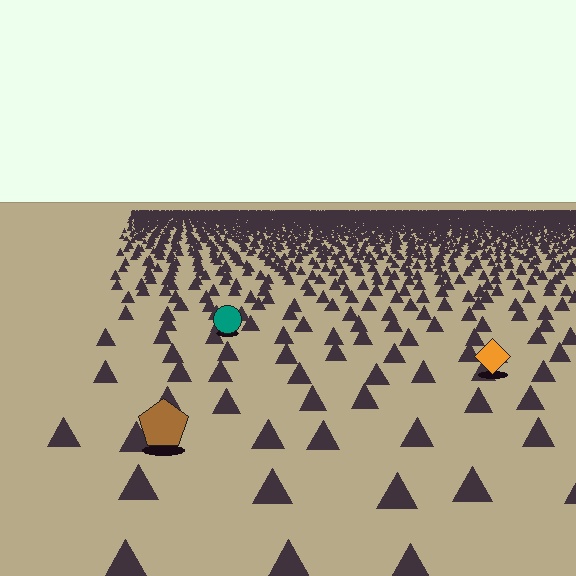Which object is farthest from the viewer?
The teal circle is farthest from the viewer. It appears smaller and the ground texture around it is denser.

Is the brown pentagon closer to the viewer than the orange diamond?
Yes. The brown pentagon is closer — you can tell from the texture gradient: the ground texture is coarser near it.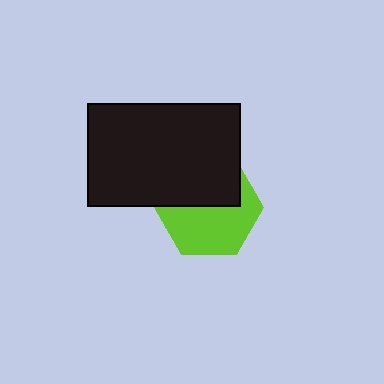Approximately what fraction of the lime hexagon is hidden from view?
Roughly 44% of the lime hexagon is hidden behind the black rectangle.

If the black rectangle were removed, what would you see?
You would see the complete lime hexagon.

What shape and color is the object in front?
The object in front is a black rectangle.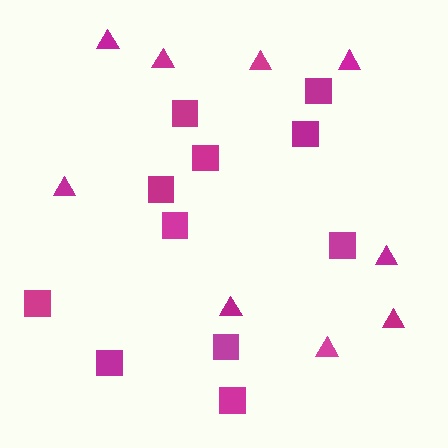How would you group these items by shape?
There are 2 groups: one group of triangles (9) and one group of squares (11).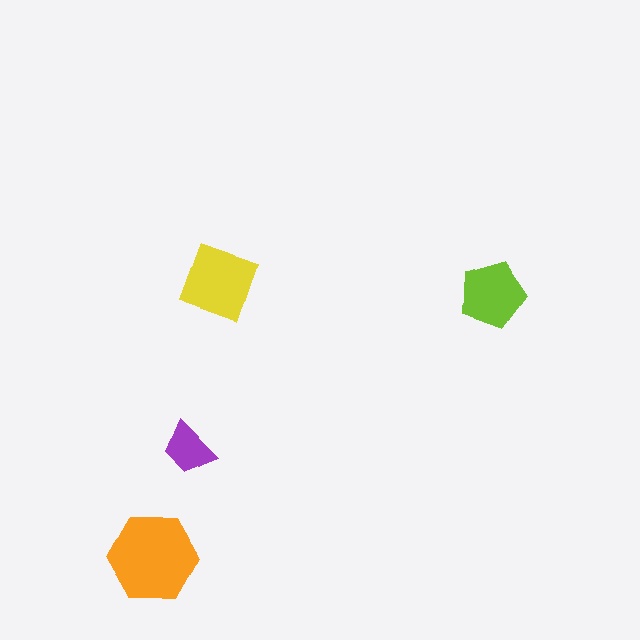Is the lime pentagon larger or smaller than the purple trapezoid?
Larger.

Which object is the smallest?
The purple trapezoid.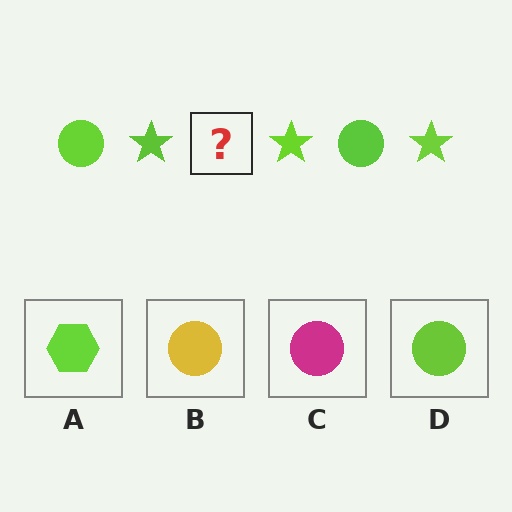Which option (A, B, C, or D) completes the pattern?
D.